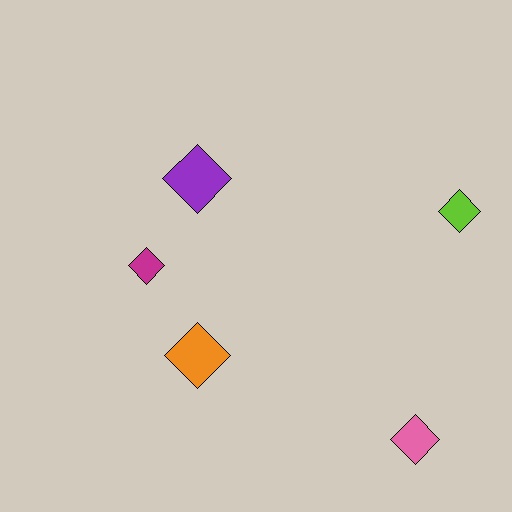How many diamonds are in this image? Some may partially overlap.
There are 5 diamonds.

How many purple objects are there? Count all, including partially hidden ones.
There is 1 purple object.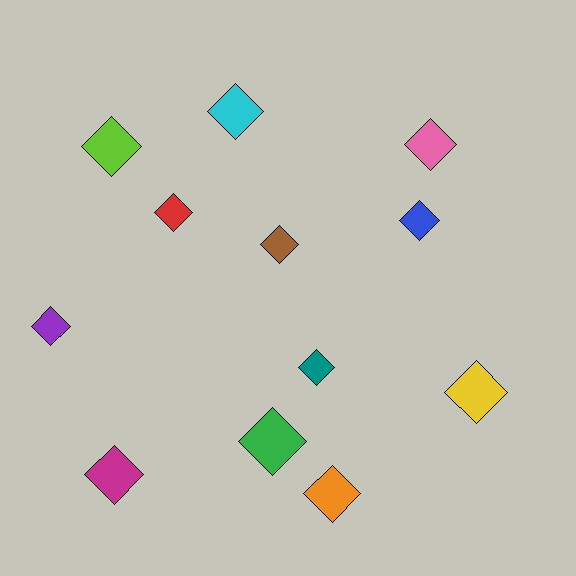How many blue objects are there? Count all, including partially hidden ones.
There is 1 blue object.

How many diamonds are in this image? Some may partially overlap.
There are 12 diamonds.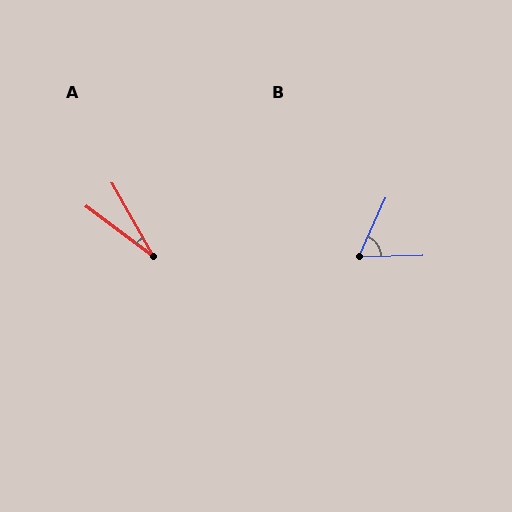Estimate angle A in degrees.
Approximately 24 degrees.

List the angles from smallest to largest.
A (24°), B (64°).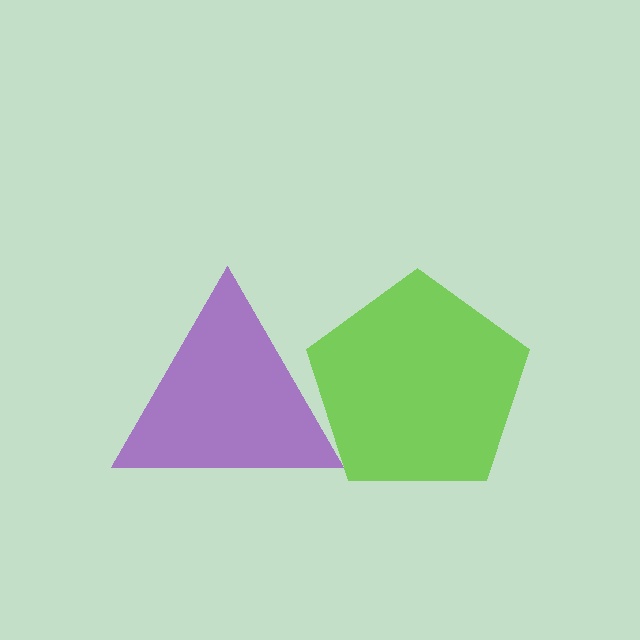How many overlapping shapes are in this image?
There are 2 overlapping shapes in the image.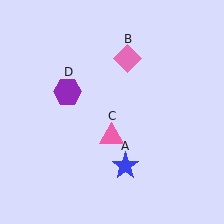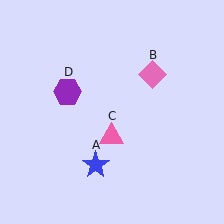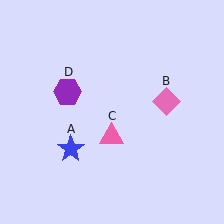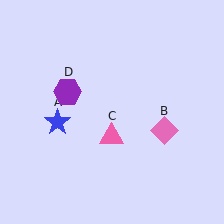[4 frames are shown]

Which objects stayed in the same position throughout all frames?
Pink triangle (object C) and purple hexagon (object D) remained stationary.